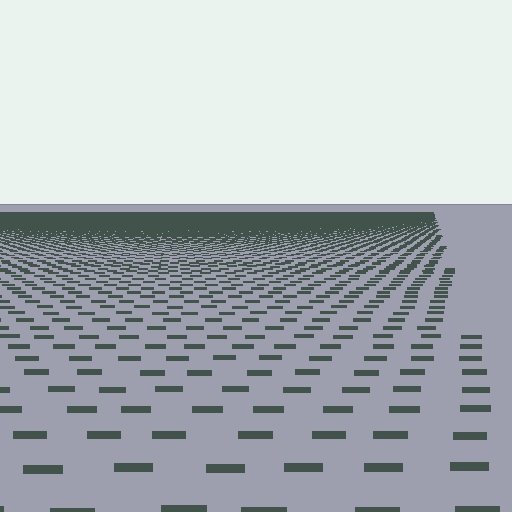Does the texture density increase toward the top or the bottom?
Density increases toward the top.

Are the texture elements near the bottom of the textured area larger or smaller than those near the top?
Larger. Near the bottom, elements are closer to the viewer and appear at a bigger on-screen size.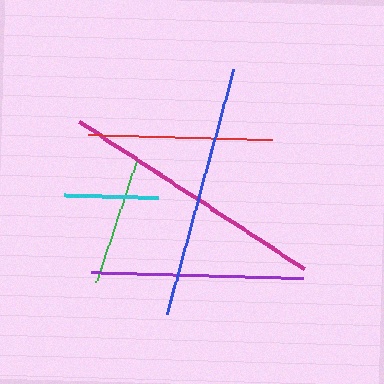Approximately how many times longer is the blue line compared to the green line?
The blue line is approximately 2.0 times the length of the green line.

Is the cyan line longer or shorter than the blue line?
The blue line is longer than the cyan line.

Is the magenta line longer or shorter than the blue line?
The magenta line is longer than the blue line.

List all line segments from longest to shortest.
From longest to shortest: magenta, blue, purple, red, green, cyan.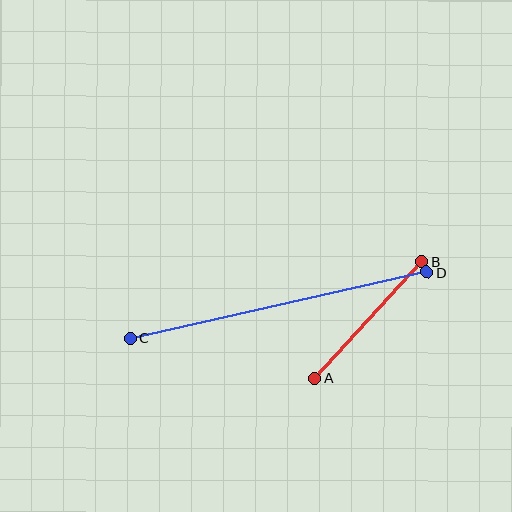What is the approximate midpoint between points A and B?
The midpoint is at approximately (368, 320) pixels.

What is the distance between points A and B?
The distance is approximately 159 pixels.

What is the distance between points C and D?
The distance is approximately 303 pixels.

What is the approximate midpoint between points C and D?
The midpoint is at approximately (278, 305) pixels.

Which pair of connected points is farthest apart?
Points C and D are farthest apart.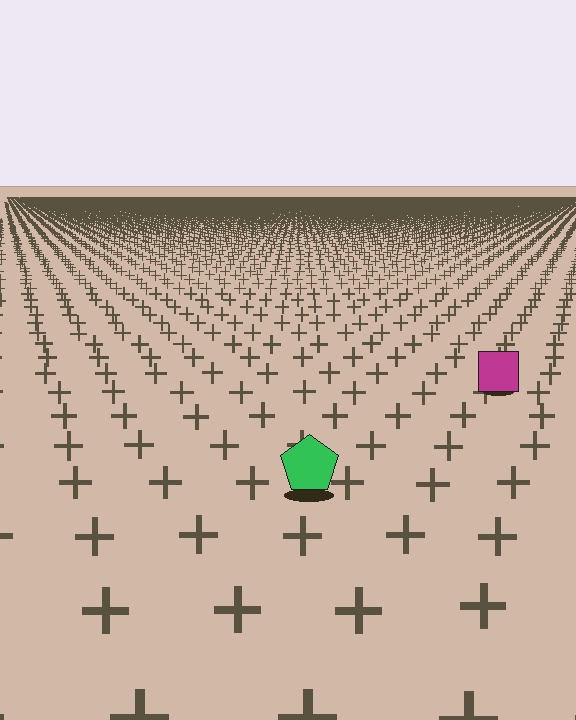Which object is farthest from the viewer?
The magenta square is farthest from the viewer. It appears smaller and the ground texture around it is denser.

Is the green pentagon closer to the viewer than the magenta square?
Yes. The green pentagon is closer — you can tell from the texture gradient: the ground texture is coarser near it.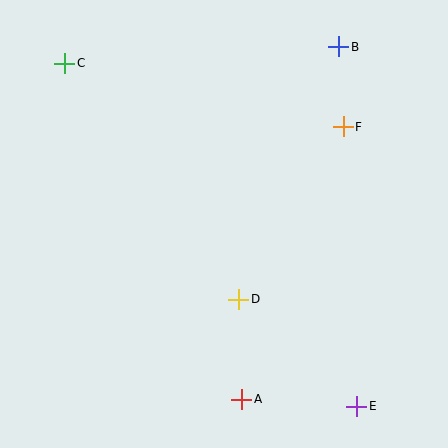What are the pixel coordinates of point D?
Point D is at (239, 299).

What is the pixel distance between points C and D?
The distance between C and D is 293 pixels.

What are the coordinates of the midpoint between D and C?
The midpoint between D and C is at (152, 181).